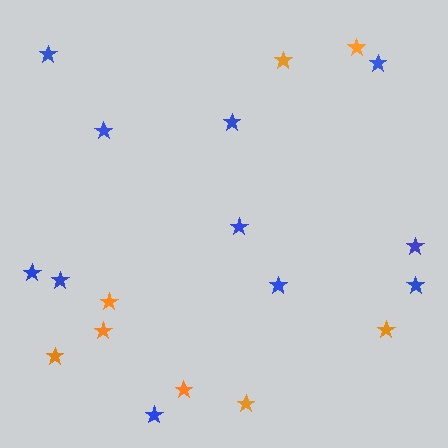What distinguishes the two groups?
There are 2 groups: one group of orange stars (8) and one group of blue stars (11).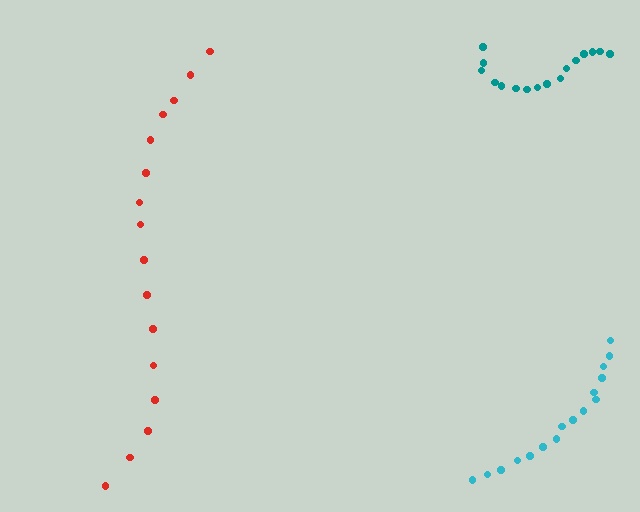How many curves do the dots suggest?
There are 3 distinct paths.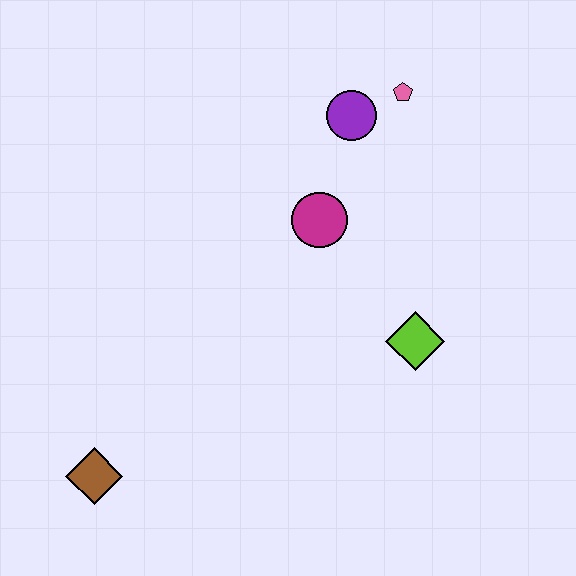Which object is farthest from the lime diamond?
The brown diamond is farthest from the lime diamond.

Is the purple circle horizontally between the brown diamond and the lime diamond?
Yes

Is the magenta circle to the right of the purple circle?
No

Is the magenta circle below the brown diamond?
No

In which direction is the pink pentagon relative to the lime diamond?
The pink pentagon is above the lime diamond.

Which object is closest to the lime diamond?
The magenta circle is closest to the lime diamond.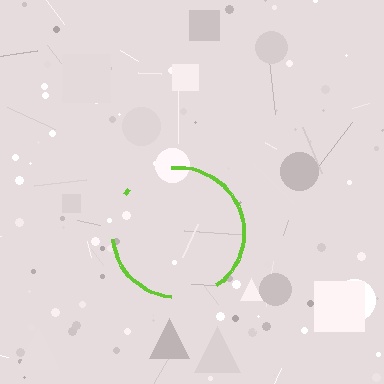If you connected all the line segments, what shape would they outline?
They would outline a circle.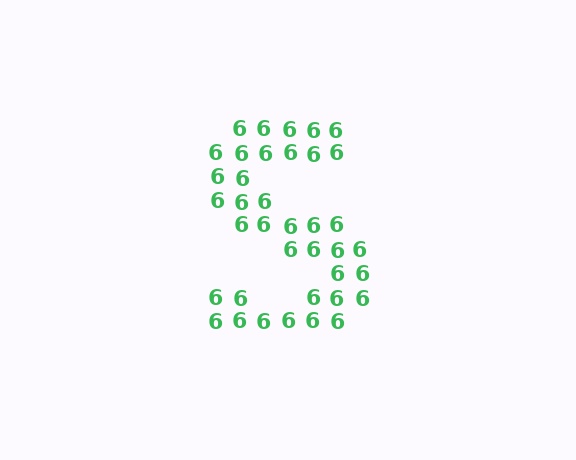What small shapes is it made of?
It is made of small digit 6's.